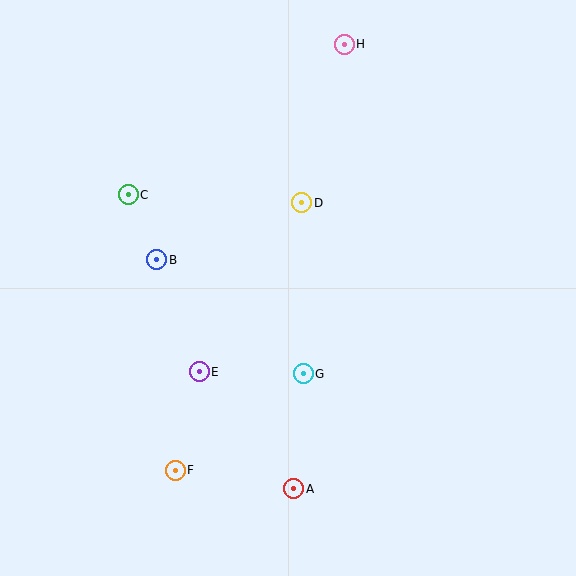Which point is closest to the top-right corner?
Point H is closest to the top-right corner.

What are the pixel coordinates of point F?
Point F is at (175, 470).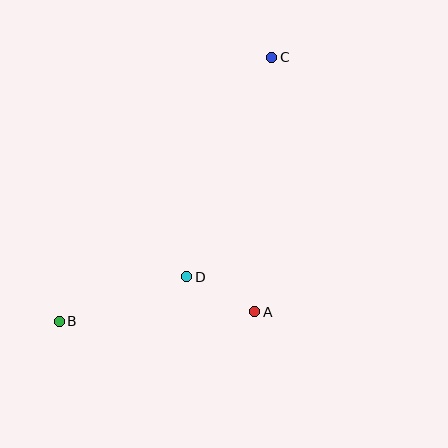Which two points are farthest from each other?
Points B and C are farthest from each other.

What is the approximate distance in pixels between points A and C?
The distance between A and C is approximately 255 pixels.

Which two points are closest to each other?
Points A and D are closest to each other.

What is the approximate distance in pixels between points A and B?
The distance between A and B is approximately 196 pixels.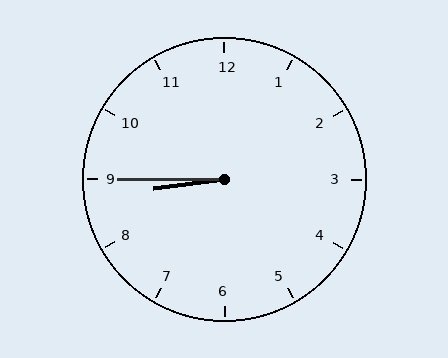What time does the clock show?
8:45.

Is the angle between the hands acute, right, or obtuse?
It is acute.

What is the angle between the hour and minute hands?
Approximately 8 degrees.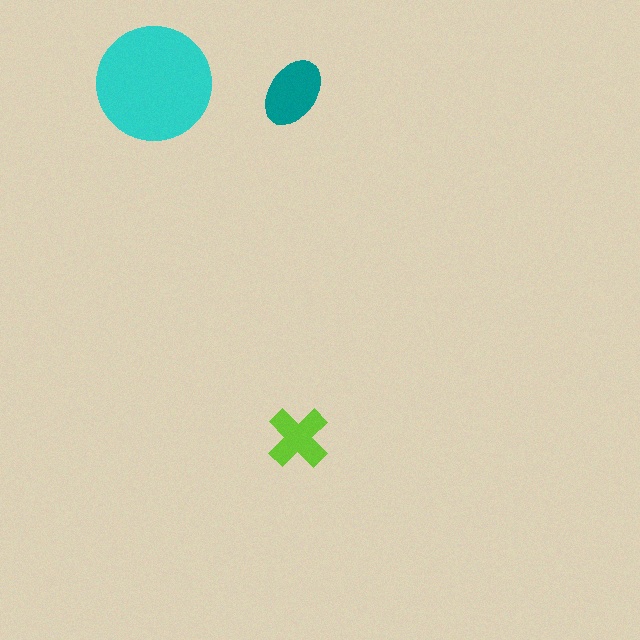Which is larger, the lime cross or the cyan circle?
The cyan circle.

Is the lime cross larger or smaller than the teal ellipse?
Smaller.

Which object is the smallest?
The lime cross.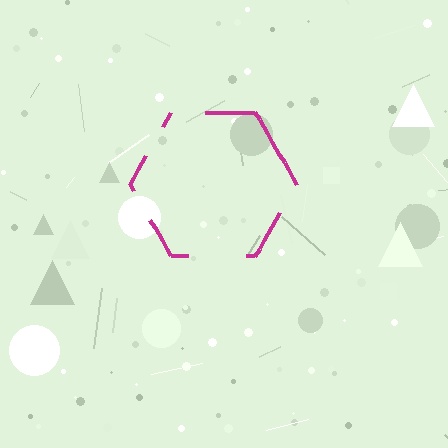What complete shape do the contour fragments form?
The contour fragments form a hexagon.